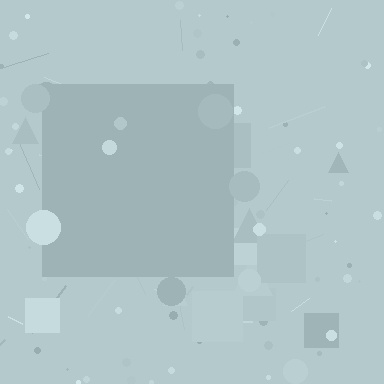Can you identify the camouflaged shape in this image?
The camouflaged shape is a square.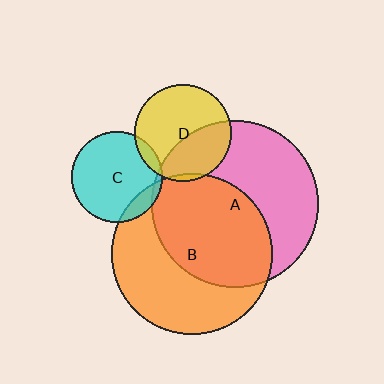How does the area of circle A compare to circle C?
Approximately 3.4 times.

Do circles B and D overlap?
Yes.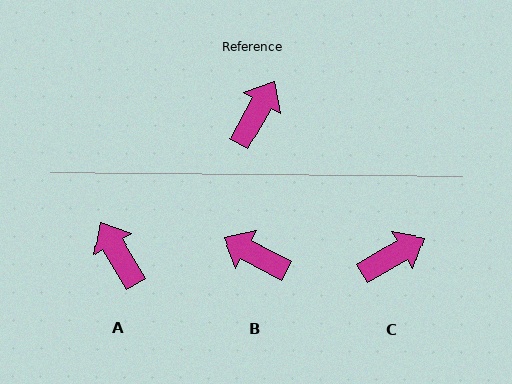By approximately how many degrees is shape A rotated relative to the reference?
Approximately 60 degrees counter-clockwise.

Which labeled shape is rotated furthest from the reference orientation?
B, about 91 degrees away.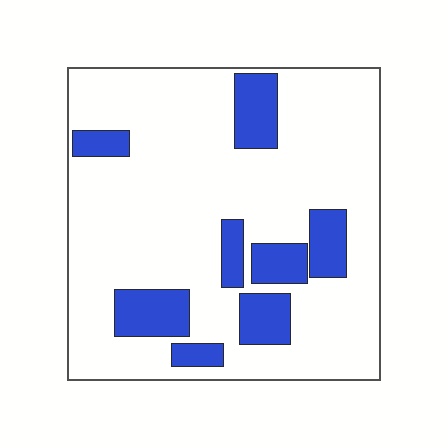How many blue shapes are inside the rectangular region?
8.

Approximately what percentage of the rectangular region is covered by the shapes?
Approximately 20%.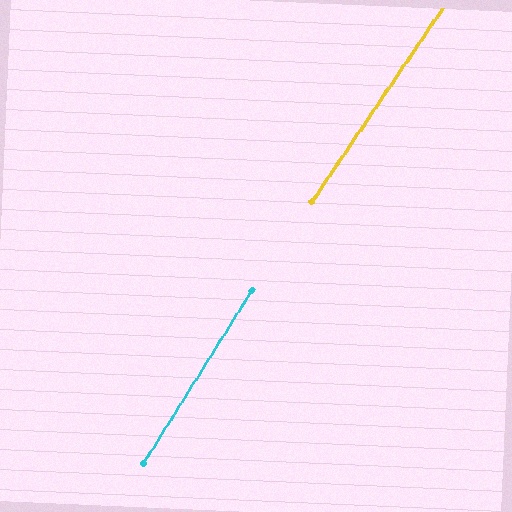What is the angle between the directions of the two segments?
Approximately 2 degrees.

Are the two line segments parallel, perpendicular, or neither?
Parallel — their directions differ by only 1.7°.